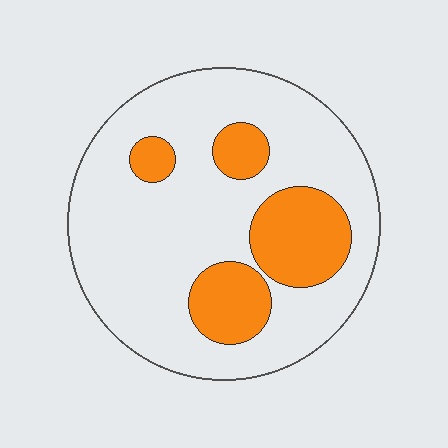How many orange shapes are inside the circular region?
4.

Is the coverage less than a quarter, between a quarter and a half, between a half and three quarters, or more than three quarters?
Less than a quarter.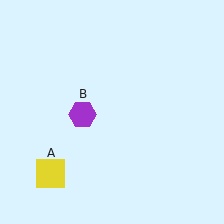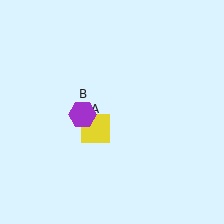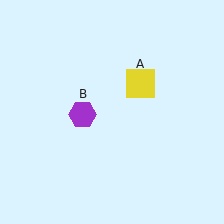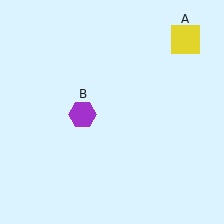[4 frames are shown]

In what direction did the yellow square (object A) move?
The yellow square (object A) moved up and to the right.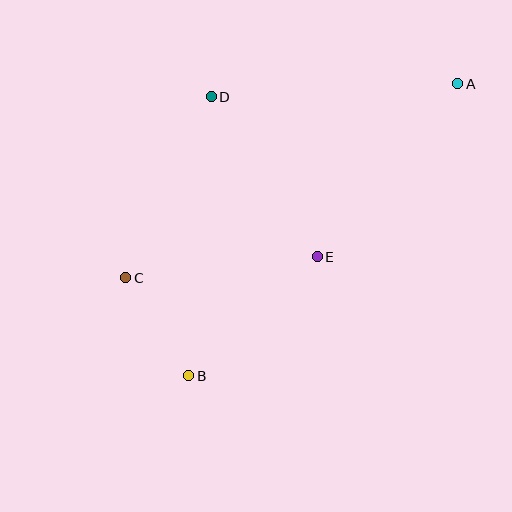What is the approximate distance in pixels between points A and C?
The distance between A and C is approximately 385 pixels.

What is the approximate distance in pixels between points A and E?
The distance between A and E is approximately 223 pixels.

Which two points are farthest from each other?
Points A and B are farthest from each other.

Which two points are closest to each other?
Points B and C are closest to each other.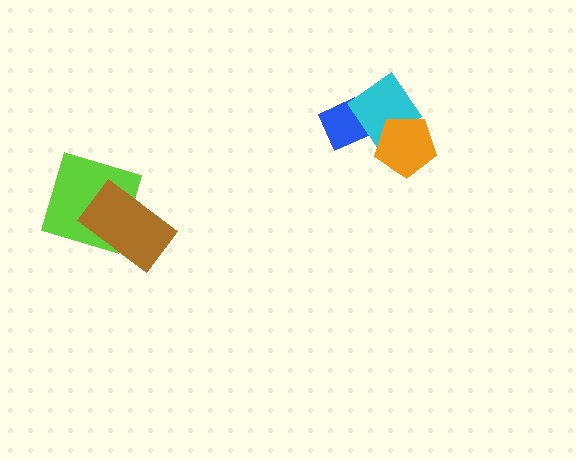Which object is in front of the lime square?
The brown rectangle is in front of the lime square.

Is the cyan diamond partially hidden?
Yes, it is partially covered by another shape.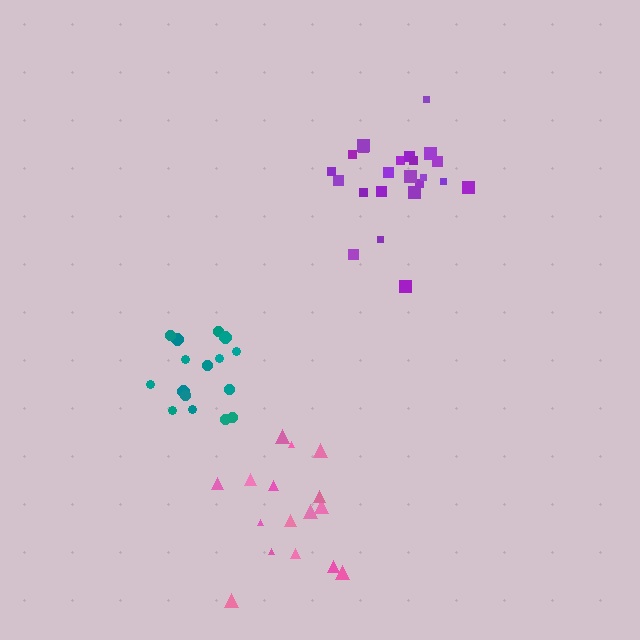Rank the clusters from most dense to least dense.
teal, purple, pink.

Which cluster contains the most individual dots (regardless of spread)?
Purple (23).